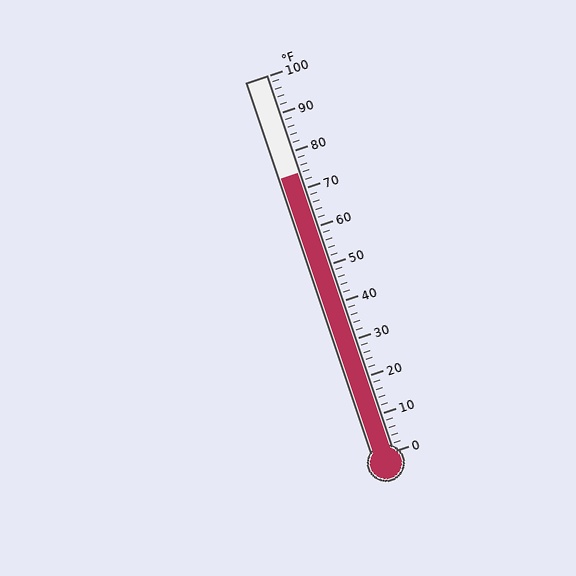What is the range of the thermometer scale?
The thermometer scale ranges from 0°F to 100°F.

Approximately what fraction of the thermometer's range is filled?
The thermometer is filled to approximately 75% of its range.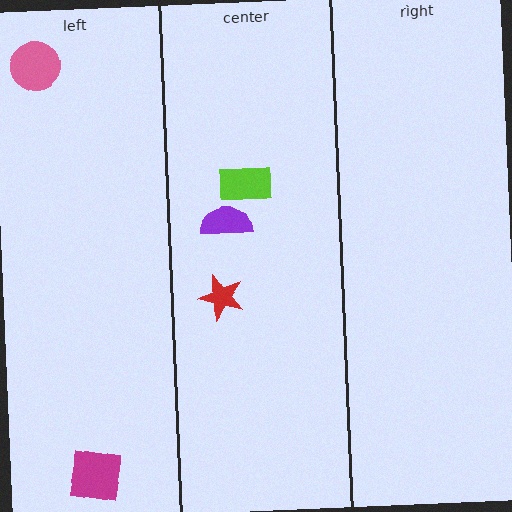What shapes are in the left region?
The magenta square, the pink circle.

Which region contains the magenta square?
The left region.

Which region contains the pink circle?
The left region.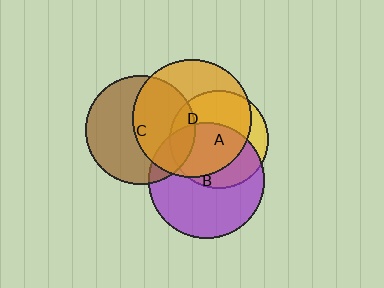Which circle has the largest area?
Circle D (orange).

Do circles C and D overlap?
Yes.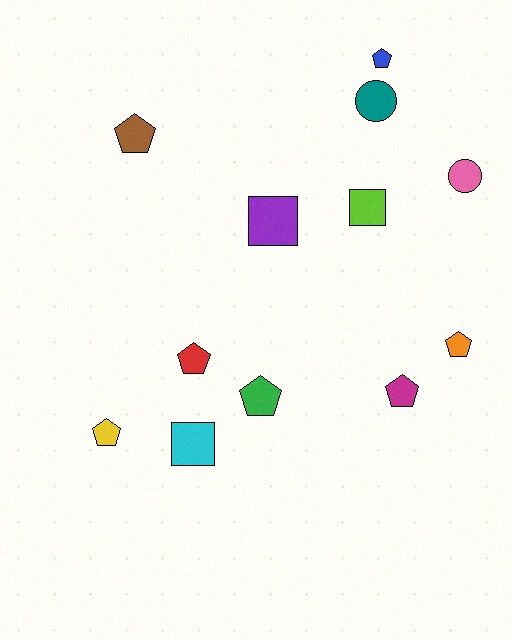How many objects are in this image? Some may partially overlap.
There are 12 objects.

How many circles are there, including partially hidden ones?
There are 2 circles.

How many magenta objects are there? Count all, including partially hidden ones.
There is 1 magenta object.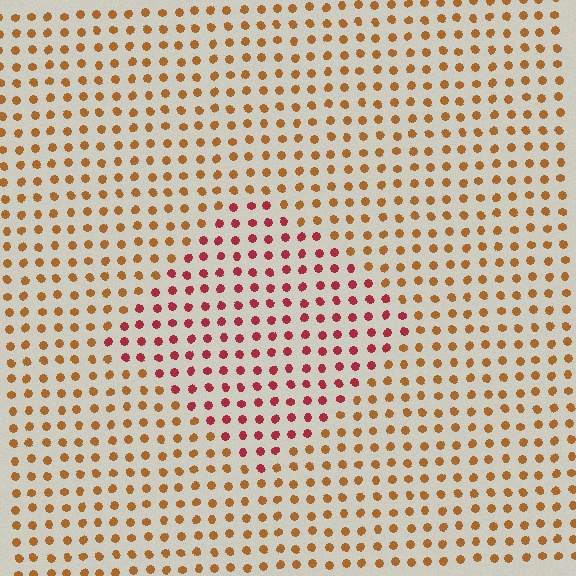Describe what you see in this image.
The image is filled with small brown elements in a uniform arrangement. A diamond-shaped region is visible where the elements are tinted to a slightly different hue, forming a subtle color boundary.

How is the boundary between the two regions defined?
The boundary is defined purely by a slight shift in hue (about 38 degrees). Spacing, size, and orientation are identical on both sides.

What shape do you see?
I see a diamond.